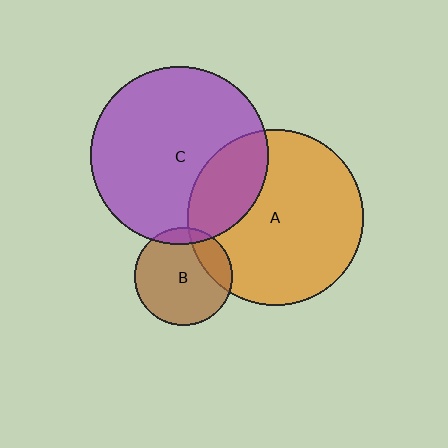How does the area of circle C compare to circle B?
Approximately 3.3 times.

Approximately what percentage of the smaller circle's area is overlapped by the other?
Approximately 20%.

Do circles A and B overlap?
Yes.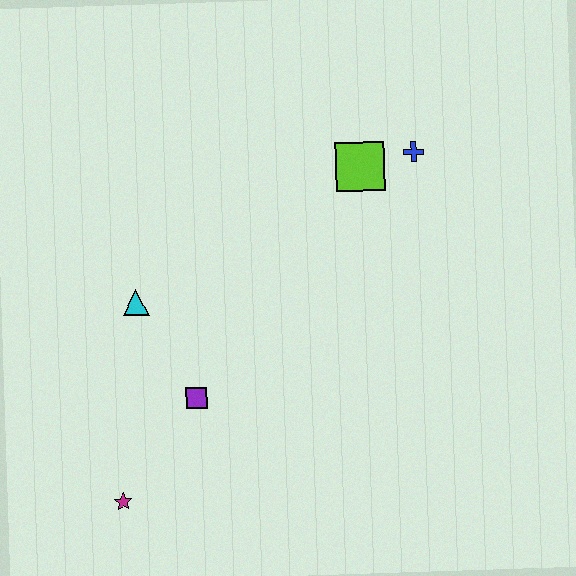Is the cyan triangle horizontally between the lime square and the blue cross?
No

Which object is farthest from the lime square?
The magenta star is farthest from the lime square.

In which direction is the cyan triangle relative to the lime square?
The cyan triangle is to the left of the lime square.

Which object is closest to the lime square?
The blue cross is closest to the lime square.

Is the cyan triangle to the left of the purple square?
Yes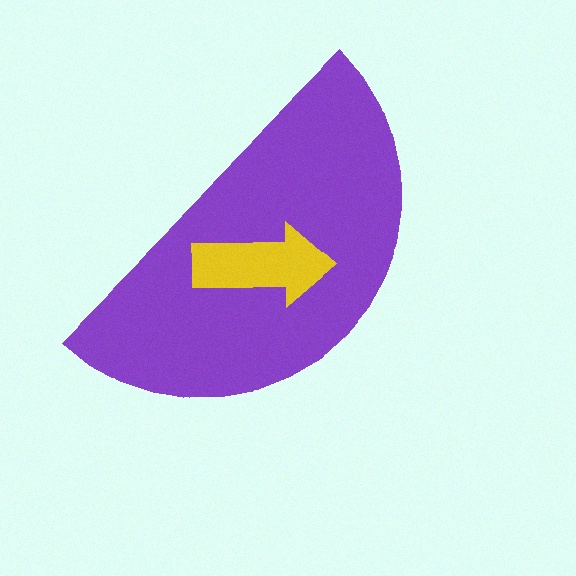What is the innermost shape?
The yellow arrow.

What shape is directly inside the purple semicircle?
The yellow arrow.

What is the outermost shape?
The purple semicircle.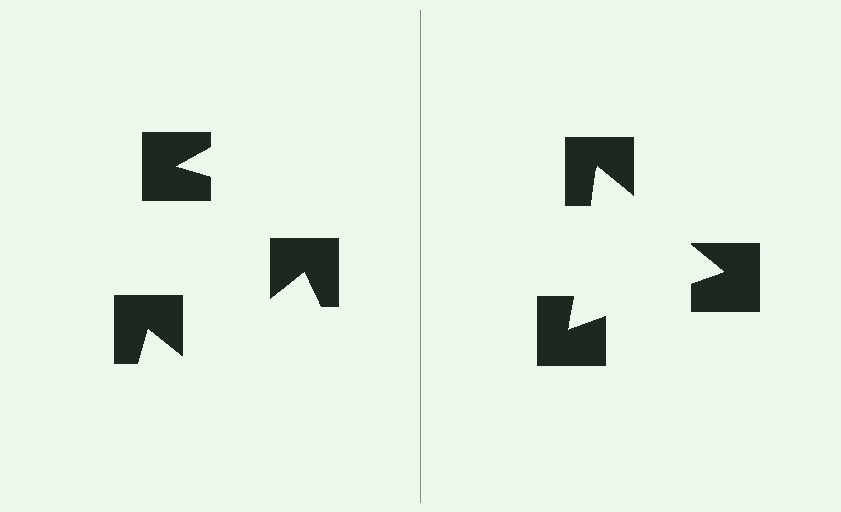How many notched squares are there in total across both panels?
6 — 3 on each side.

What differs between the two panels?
The notched squares are positioned identically on both sides; only the wedge orientations differ. On the right they align to a triangle; on the left they are misaligned.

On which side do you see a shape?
An illusory triangle appears on the right side. On the left side the wedge cuts are rotated, so no coherent shape forms.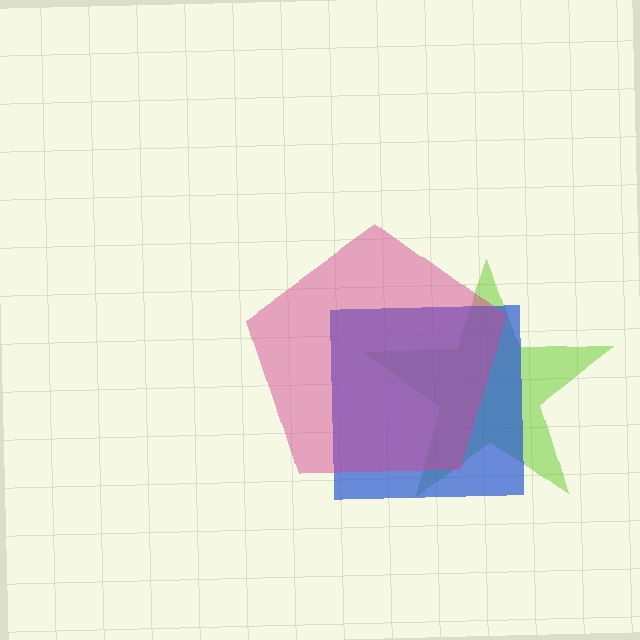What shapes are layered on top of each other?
The layered shapes are: a lime star, a blue square, a magenta pentagon.